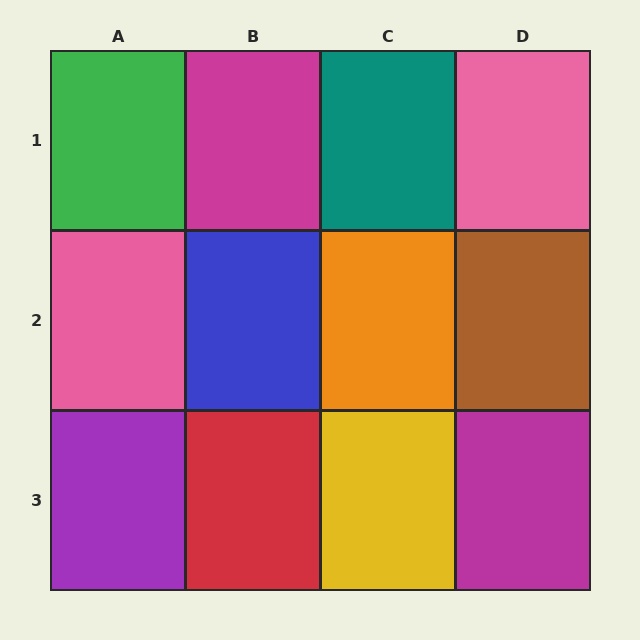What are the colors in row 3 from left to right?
Purple, red, yellow, magenta.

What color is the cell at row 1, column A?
Green.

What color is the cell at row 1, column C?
Teal.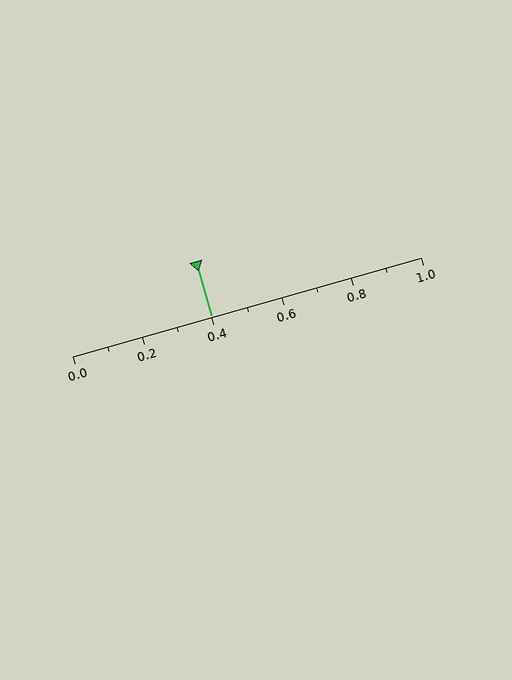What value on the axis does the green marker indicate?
The marker indicates approximately 0.4.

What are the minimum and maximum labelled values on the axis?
The axis runs from 0.0 to 1.0.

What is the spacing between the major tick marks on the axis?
The major ticks are spaced 0.2 apart.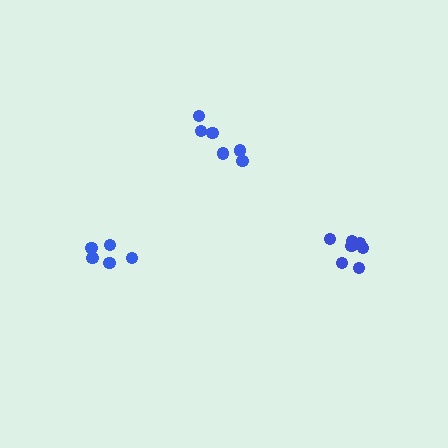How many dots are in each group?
Group 1: 6 dots, Group 2: 5 dots, Group 3: 7 dots (18 total).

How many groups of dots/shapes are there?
There are 3 groups.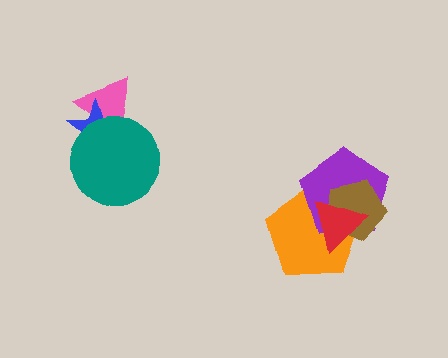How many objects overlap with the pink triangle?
2 objects overlap with the pink triangle.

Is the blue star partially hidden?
Yes, it is partially covered by another shape.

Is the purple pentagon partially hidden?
Yes, it is partially covered by another shape.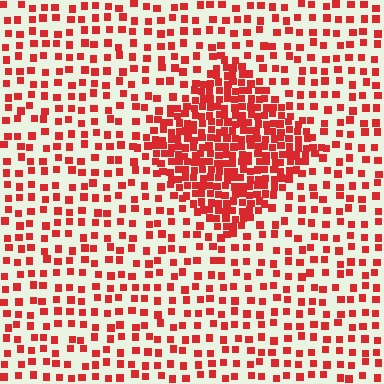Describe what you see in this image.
The image contains small red elements arranged at two different densities. A diamond-shaped region is visible where the elements are more densely packed than the surrounding area.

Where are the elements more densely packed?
The elements are more densely packed inside the diamond boundary.